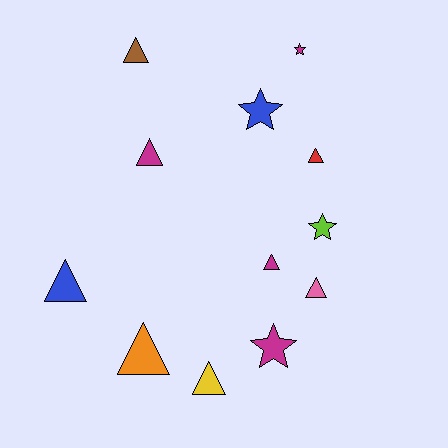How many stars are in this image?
There are 4 stars.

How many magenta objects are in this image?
There are 4 magenta objects.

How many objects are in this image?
There are 12 objects.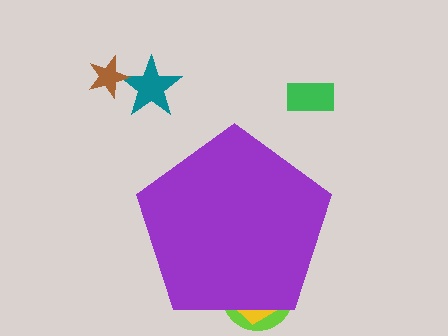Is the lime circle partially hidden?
Yes, the lime circle is partially hidden behind the purple pentagon.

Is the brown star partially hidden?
No, the brown star is fully visible.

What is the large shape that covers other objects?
A purple pentagon.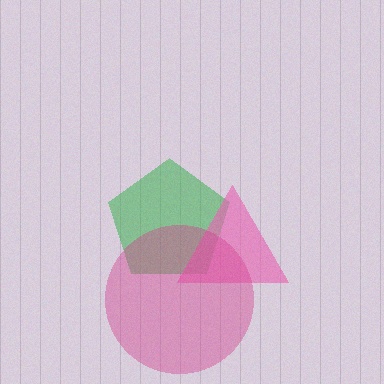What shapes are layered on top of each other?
The layered shapes are: a green pentagon, a pink triangle, a magenta circle.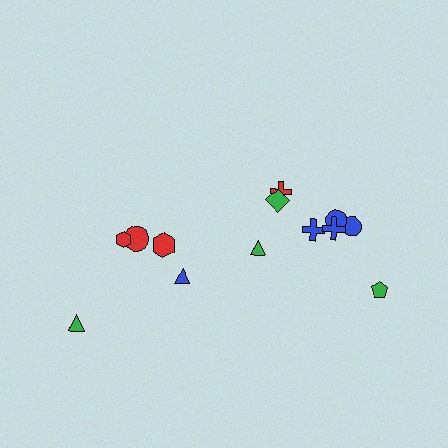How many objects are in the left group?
There are 6 objects.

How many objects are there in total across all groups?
There are 14 objects.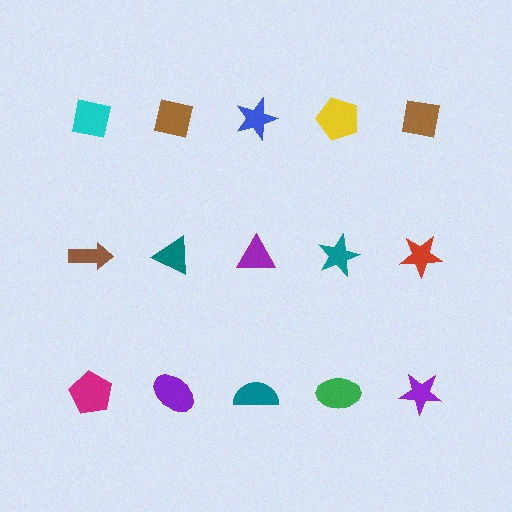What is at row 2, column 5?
A red star.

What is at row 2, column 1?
A brown arrow.